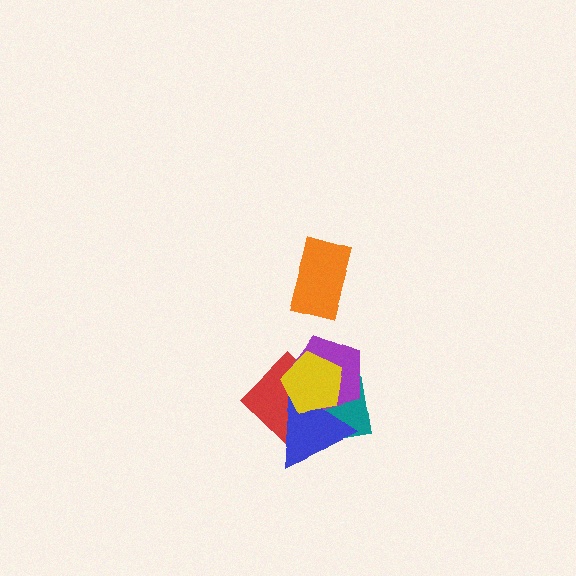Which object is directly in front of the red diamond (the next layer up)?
The teal square is directly in front of the red diamond.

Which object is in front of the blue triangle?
The yellow pentagon is in front of the blue triangle.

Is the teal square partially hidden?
Yes, it is partially covered by another shape.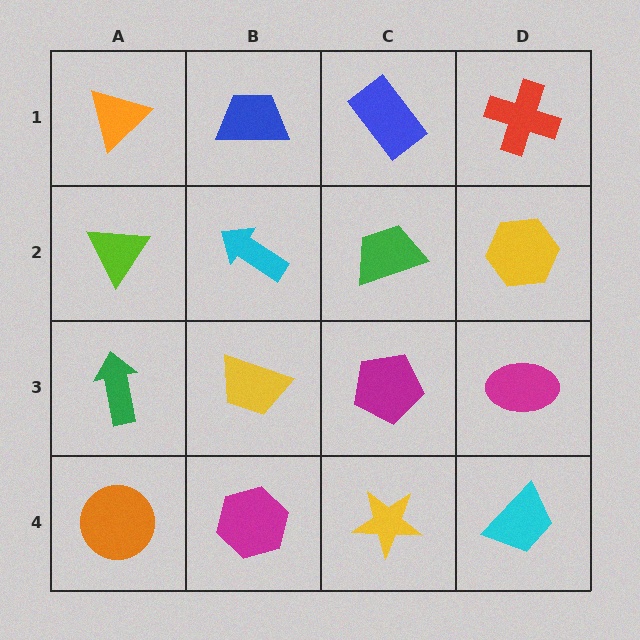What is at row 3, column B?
A yellow trapezoid.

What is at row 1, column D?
A red cross.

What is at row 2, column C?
A green trapezoid.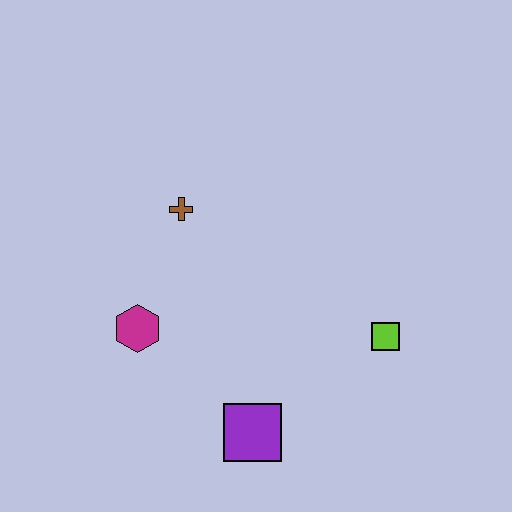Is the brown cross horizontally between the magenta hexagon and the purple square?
Yes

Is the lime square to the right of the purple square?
Yes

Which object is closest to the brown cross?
The magenta hexagon is closest to the brown cross.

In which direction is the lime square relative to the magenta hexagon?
The lime square is to the right of the magenta hexagon.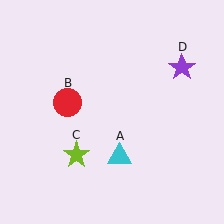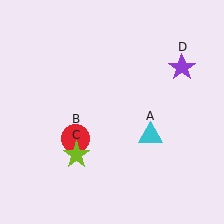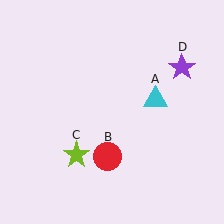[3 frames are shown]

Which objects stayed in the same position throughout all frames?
Lime star (object C) and purple star (object D) remained stationary.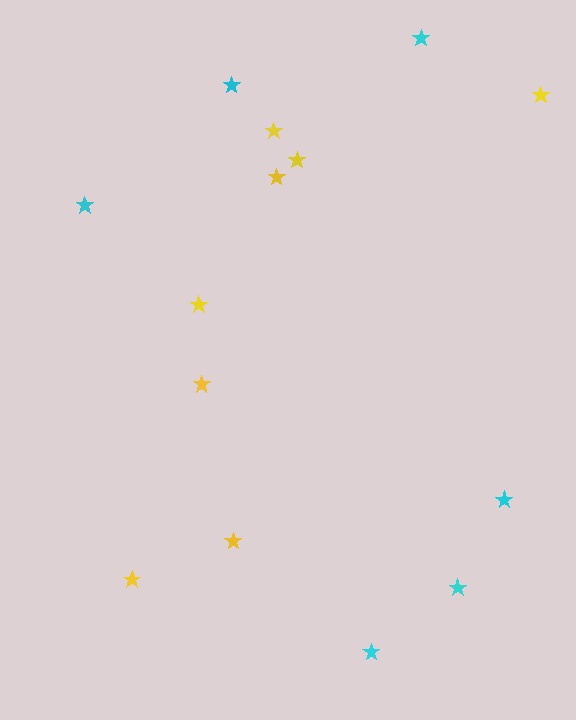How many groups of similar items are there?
There are 2 groups: one group of cyan stars (6) and one group of yellow stars (8).